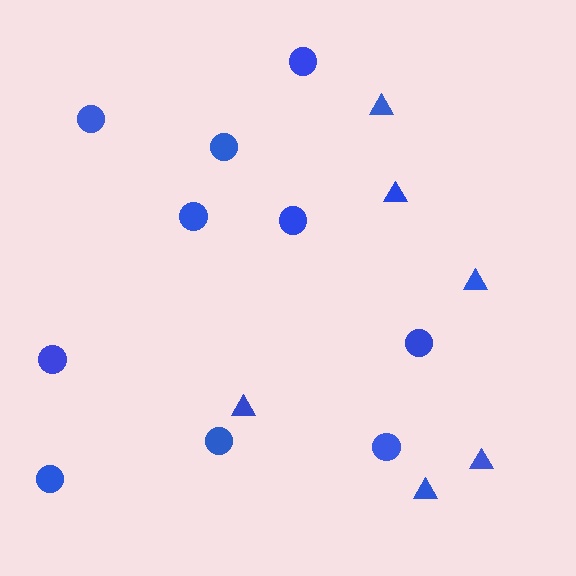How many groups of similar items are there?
There are 2 groups: one group of triangles (6) and one group of circles (10).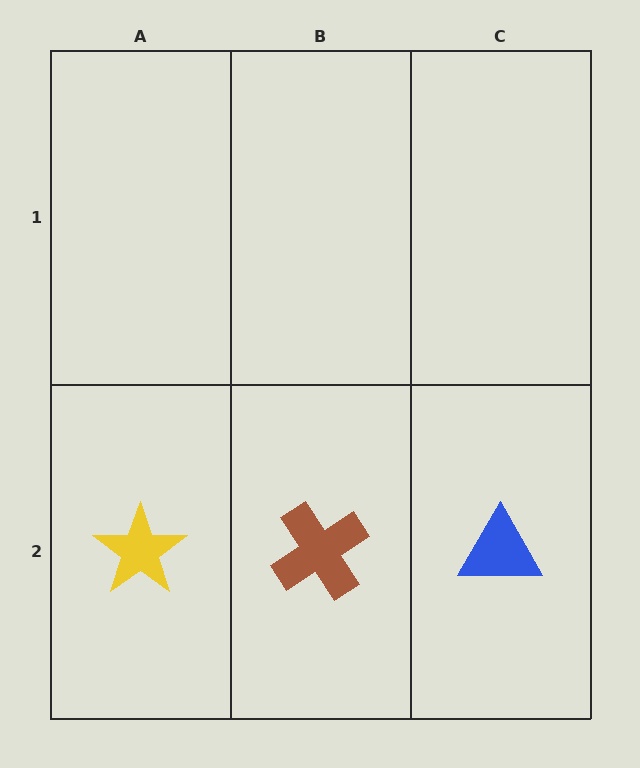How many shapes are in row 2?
3 shapes.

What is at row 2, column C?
A blue triangle.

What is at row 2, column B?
A brown cross.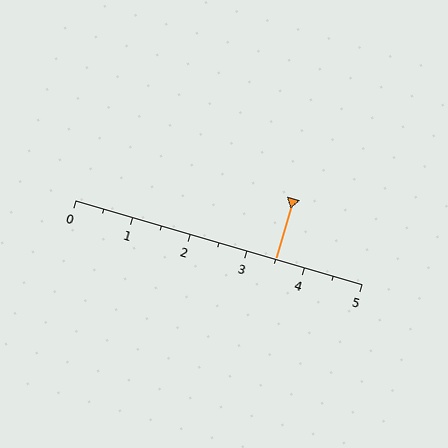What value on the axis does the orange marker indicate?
The marker indicates approximately 3.5.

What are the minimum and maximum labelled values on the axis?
The axis runs from 0 to 5.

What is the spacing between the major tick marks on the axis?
The major ticks are spaced 1 apart.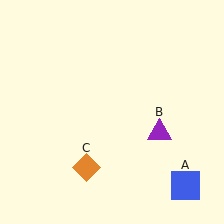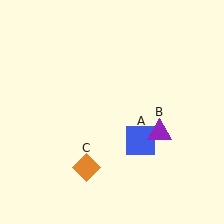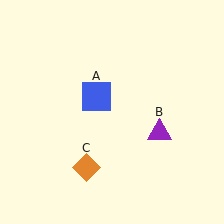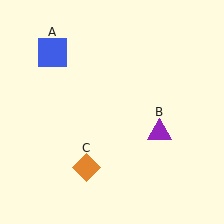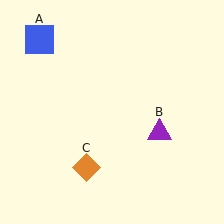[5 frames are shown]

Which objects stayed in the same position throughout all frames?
Purple triangle (object B) and orange diamond (object C) remained stationary.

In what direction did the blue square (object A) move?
The blue square (object A) moved up and to the left.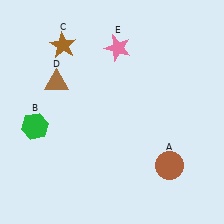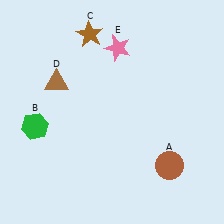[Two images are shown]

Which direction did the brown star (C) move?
The brown star (C) moved right.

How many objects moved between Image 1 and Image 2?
1 object moved between the two images.